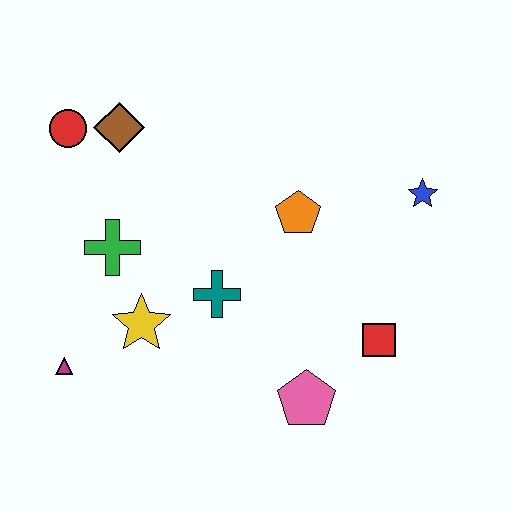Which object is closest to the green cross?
The yellow star is closest to the green cross.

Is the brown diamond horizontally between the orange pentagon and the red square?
No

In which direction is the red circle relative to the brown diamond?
The red circle is to the left of the brown diamond.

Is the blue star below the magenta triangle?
No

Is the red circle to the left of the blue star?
Yes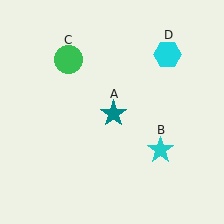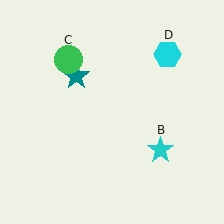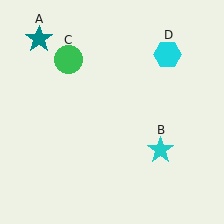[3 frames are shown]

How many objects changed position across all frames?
1 object changed position: teal star (object A).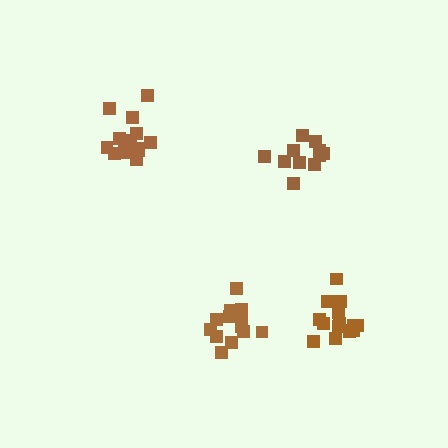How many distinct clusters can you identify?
There are 4 distinct clusters.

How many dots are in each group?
Group 1: 11 dots, Group 2: 15 dots, Group 3: 15 dots, Group 4: 15 dots (56 total).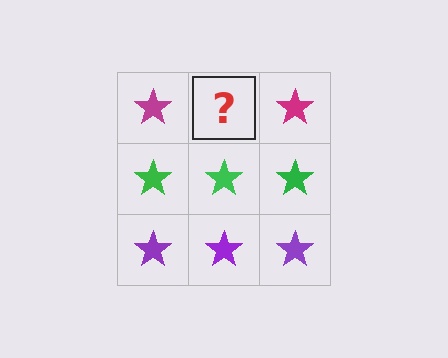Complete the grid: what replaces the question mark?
The question mark should be replaced with a magenta star.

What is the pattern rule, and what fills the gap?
The rule is that each row has a consistent color. The gap should be filled with a magenta star.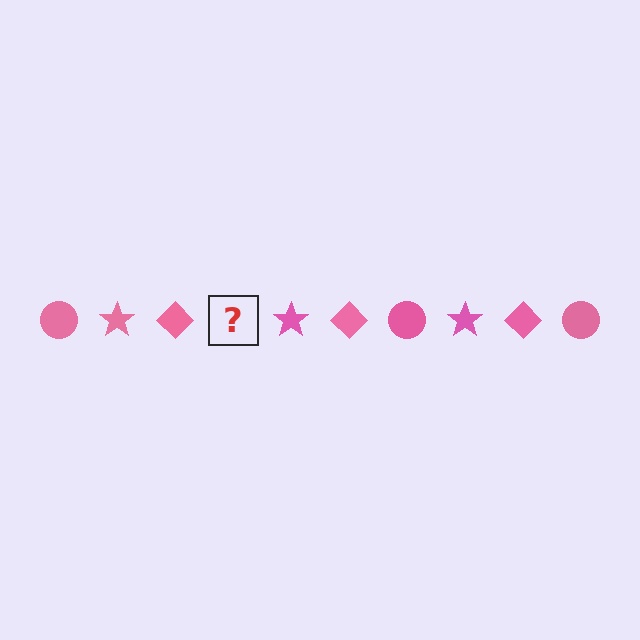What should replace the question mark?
The question mark should be replaced with a pink circle.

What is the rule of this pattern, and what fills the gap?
The rule is that the pattern cycles through circle, star, diamond shapes in pink. The gap should be filled with a pink circle.